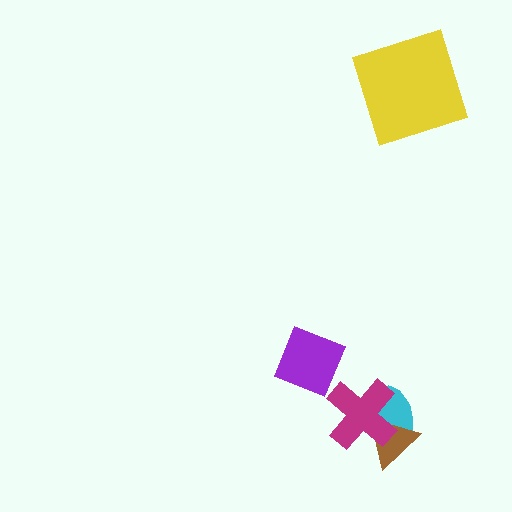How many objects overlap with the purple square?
0 objects overlap with the purple square.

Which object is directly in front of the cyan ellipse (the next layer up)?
The brown triangle is directly in front of the cyan ellipse.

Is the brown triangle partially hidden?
Yes, it is partially covered by another shape.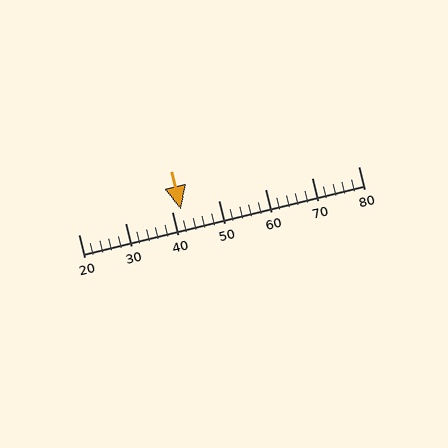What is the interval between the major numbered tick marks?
The major tick marks are spaced 10 units apart.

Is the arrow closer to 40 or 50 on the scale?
The arrow is closer to 40.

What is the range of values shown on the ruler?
The ruler shows values from 20 to 80.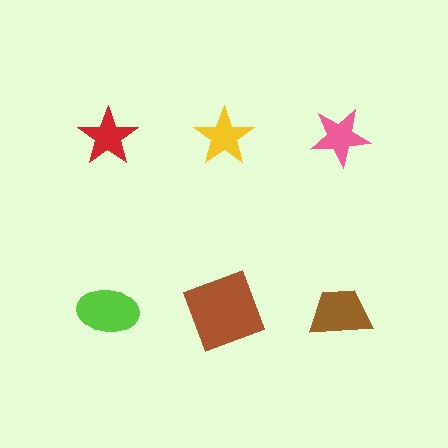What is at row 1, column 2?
A yellow star.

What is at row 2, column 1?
A lime ellipse.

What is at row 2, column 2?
A brown square.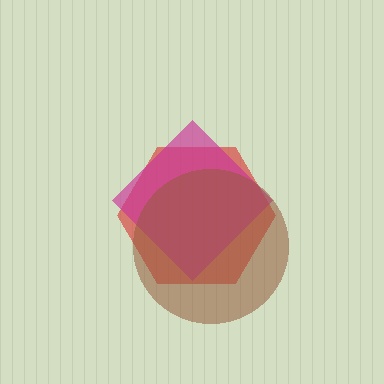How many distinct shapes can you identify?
There are 3 distinct shapes: a red hexagon, a magenta diamond, a brown circle.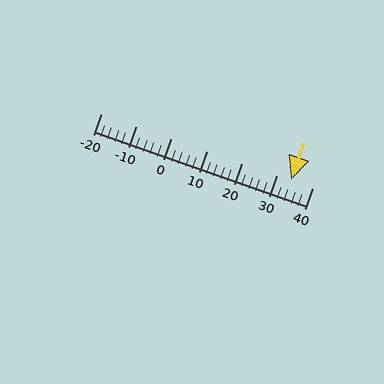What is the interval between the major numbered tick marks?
The major tick marks are spaced 10 units apart.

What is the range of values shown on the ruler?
The ruler shows values from -20 to 40.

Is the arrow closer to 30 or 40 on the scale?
The arrow is closer to 30.